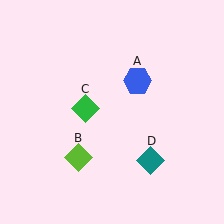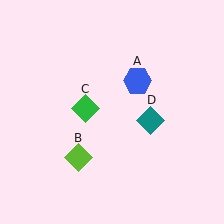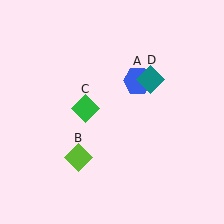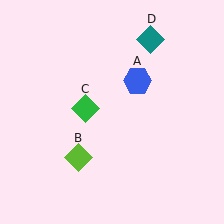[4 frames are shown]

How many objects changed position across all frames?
1 object changed position: teal diamond (object D).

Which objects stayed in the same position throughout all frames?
Blue hexagon (object A) and lime diamond (object B) and green diamond (object C) remained stationary.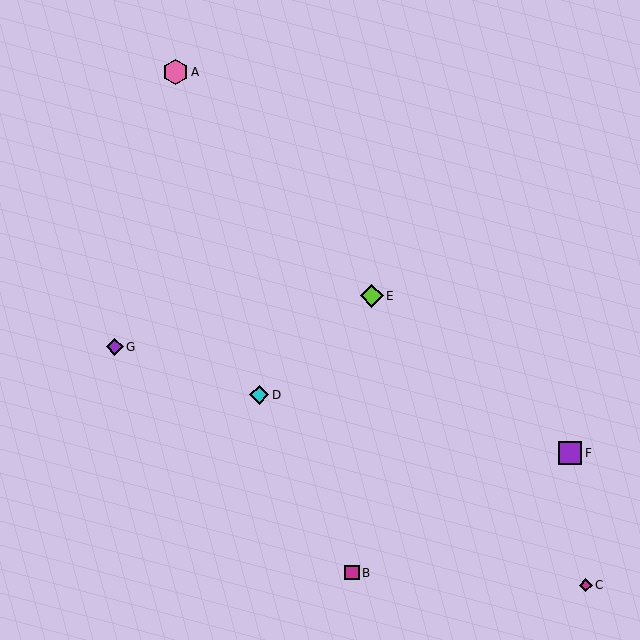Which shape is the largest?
The pink hexagon (labeled A) is the largest.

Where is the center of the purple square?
The center of the purple square is at (570, 453).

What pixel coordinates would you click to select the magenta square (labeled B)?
Click at (352, 573) to select the magenta square B.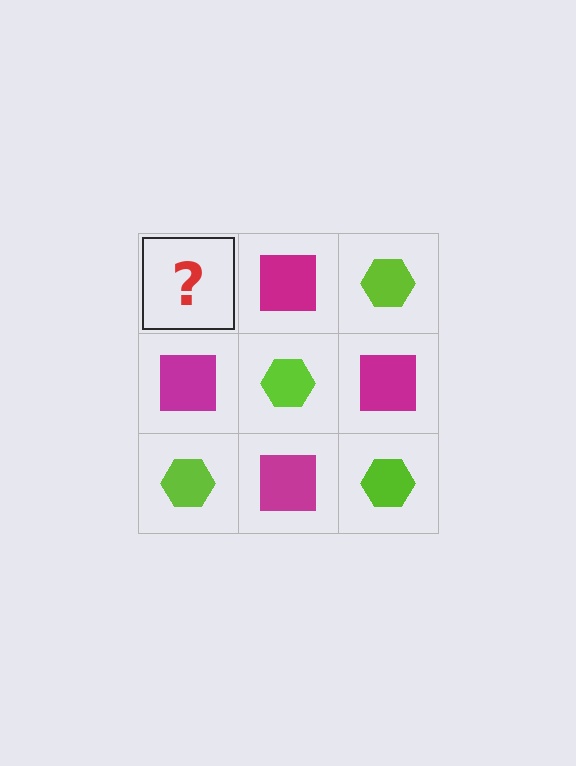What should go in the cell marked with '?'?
The missing cell should contain a lime hexagon.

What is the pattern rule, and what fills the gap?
The rule is that it alternates lime hexagon and magenta square in a checkerboard pattern. The gap should be filled with a lime hexagon.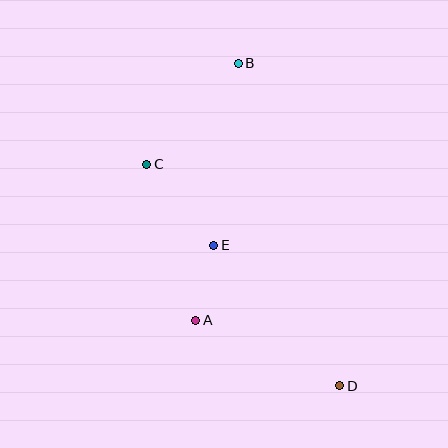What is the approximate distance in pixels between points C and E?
The distance between C and E is approximately 105 pixels.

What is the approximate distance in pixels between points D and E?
The distance between D and E is approximately 189 pixels.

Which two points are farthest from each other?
Points B and D are farthest from each other.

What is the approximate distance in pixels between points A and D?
The distance between A and D is approximately 159 pixels.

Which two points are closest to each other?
Points A and E are closest to each other.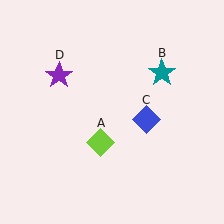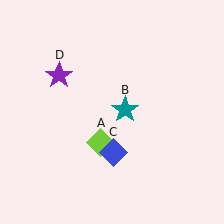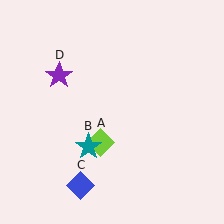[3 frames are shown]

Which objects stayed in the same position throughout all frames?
Lime diamond (object A) and purple star (object D) remained stationary.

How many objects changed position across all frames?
2 objects changed position: teal star (object B), blue diamond (object C).